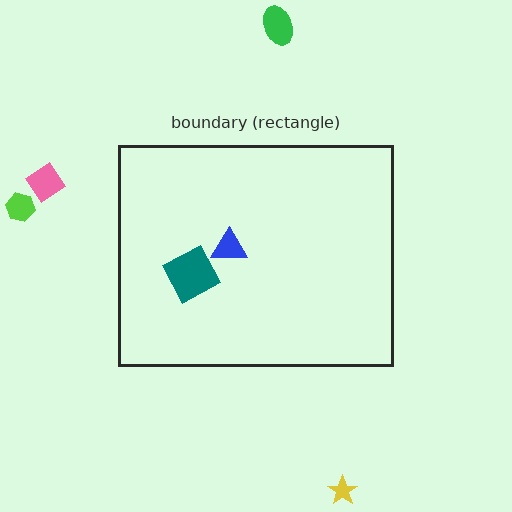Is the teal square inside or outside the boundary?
Inside.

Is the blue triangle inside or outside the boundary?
Inside.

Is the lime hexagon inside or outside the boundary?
Outside.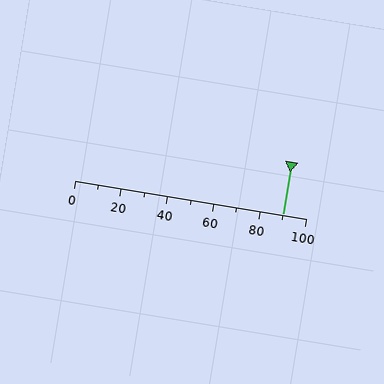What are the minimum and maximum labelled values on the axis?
The axis runs from 0 to 100.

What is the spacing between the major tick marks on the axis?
The major ticks are spaced 20 apart.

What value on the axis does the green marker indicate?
The marker indicates approximately 90.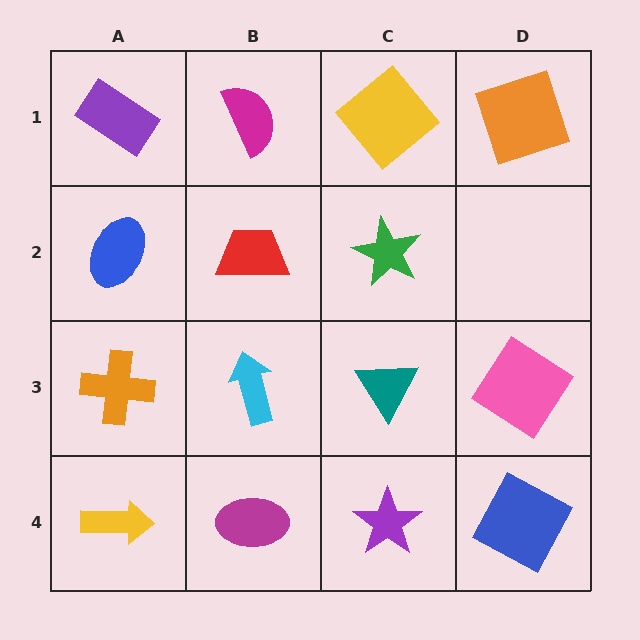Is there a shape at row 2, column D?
No, that cell is empty.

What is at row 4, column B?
A magenta ellipse.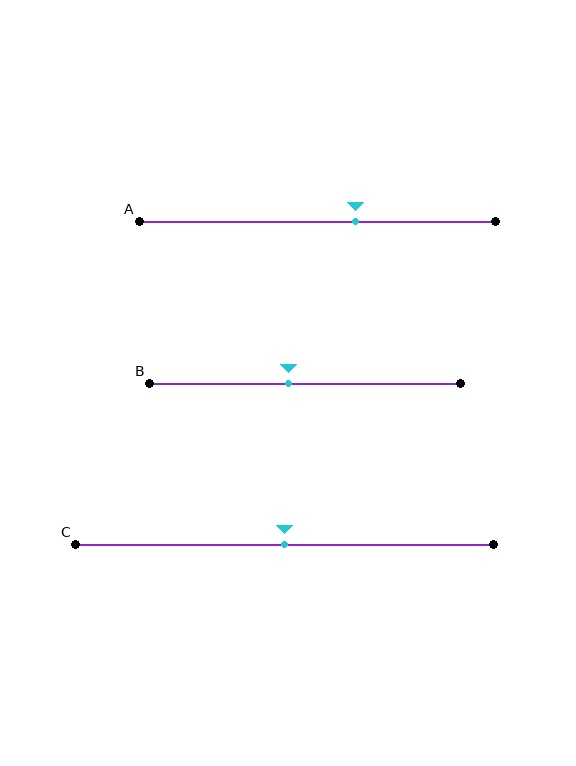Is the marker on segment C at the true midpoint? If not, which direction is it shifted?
Yes, the marker on segment C is at the true midpoint.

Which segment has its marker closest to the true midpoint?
Segment C has its marker closest to the true midpoint.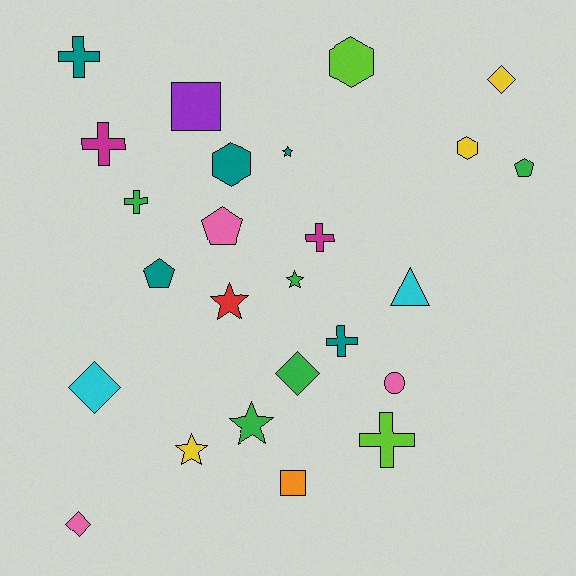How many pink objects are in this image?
There are 3 pink objects.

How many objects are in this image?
There are 25 objects.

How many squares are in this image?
There are 2 squares.